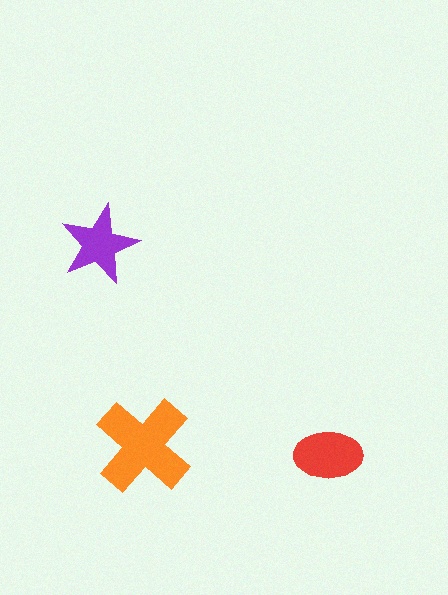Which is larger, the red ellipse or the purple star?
The red ellipse.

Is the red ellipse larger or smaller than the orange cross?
Smaller.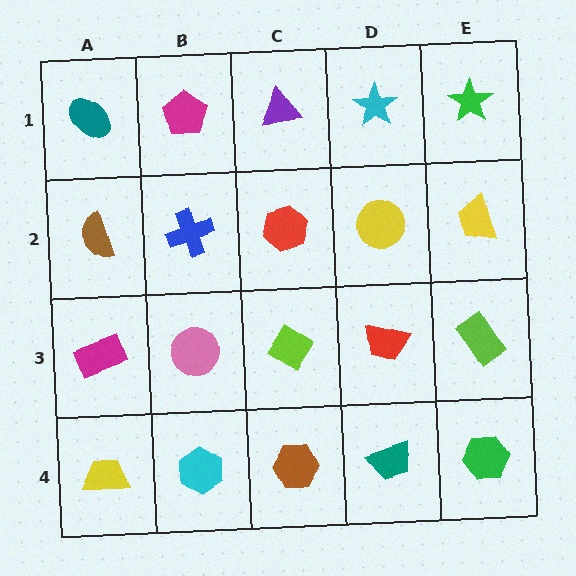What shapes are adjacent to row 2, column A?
A teal ellipse (row 1, column A), a magenta rectangle (row 3, column A), a blue cross (row 2, column B).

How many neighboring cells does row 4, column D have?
3.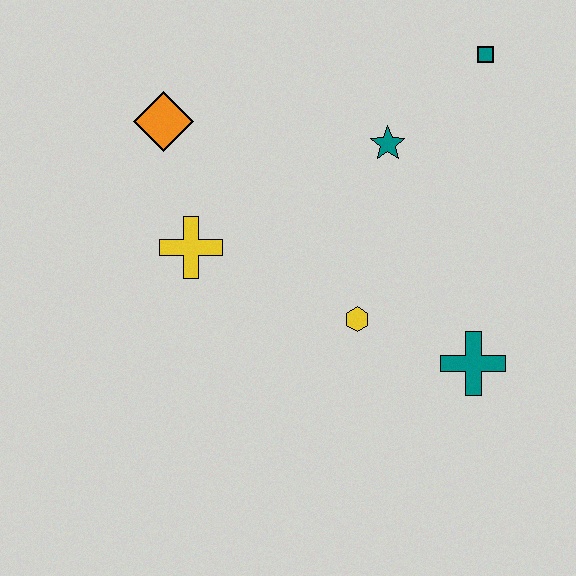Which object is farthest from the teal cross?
The orange diamond is farthest from the teal cross.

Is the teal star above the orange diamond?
No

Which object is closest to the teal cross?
The yellow hexagon is closest to the teal cross.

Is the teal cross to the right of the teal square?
No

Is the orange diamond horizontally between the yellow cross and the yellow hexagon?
No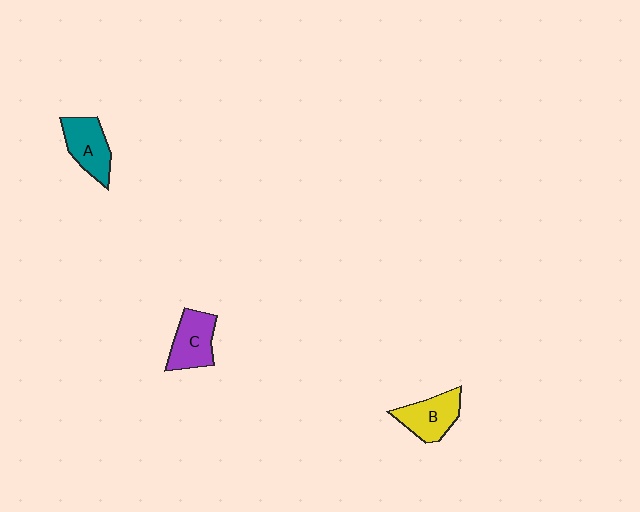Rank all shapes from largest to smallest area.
From largest to smallest: B (yellow), A (teal), C (purple).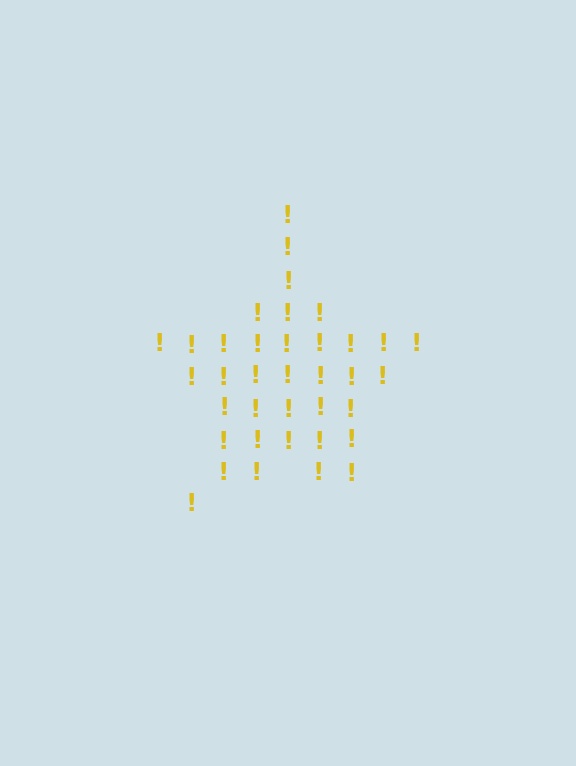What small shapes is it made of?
It is made of small exclamation marks.